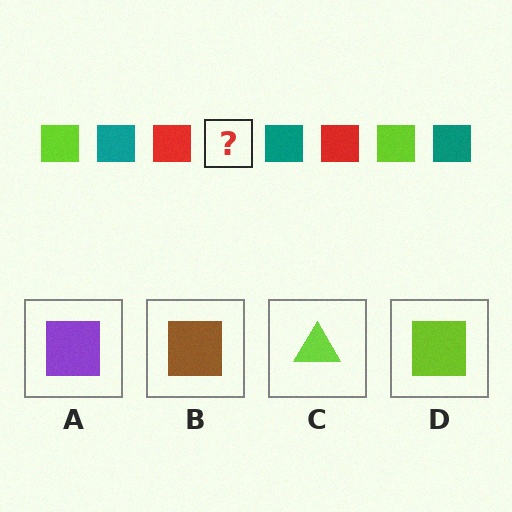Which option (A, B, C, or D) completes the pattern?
D.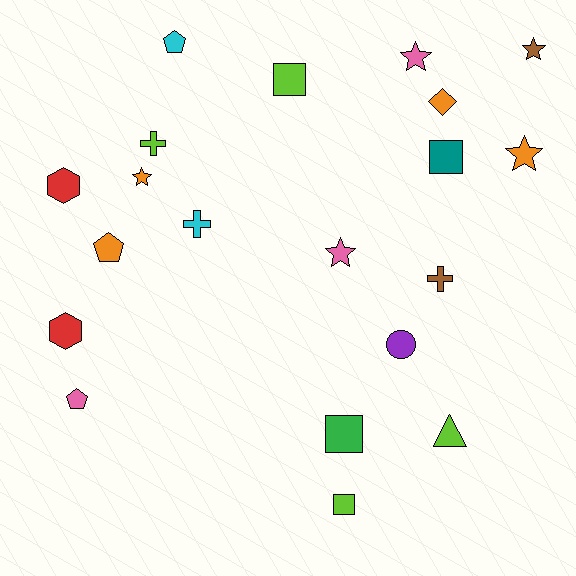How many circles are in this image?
There is 1 circle.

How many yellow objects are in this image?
There are no yellow objects.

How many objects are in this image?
There are 20 objects.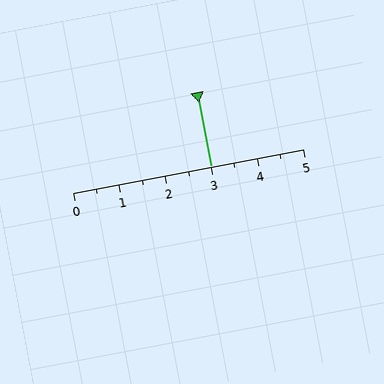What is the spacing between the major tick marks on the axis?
The major ticks are spaced 1 apart.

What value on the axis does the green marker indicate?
The marker indicates approximately 3.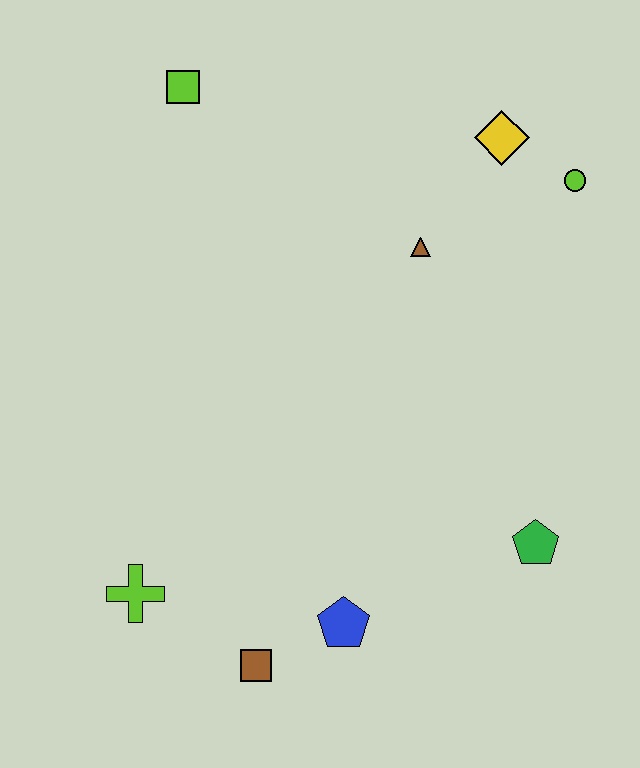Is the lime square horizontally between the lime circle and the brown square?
No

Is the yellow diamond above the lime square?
No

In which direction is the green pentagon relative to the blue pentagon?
The green pentagon is to the right of the blue pentagon.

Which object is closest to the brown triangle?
The yellow diamond is closest to the brown triangle.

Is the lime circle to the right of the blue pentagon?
Yes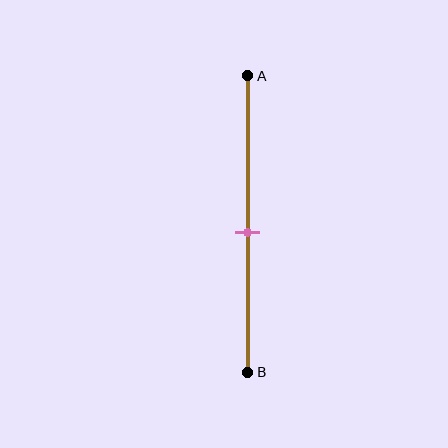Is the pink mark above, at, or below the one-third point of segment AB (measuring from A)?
The pink mark is below the one-third point of segment AB.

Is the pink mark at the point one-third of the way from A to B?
No, the mark is at about 55% from A, not at the 33% one-third point.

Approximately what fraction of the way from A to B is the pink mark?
The pink mark is approximately 55% of the way from A to B.